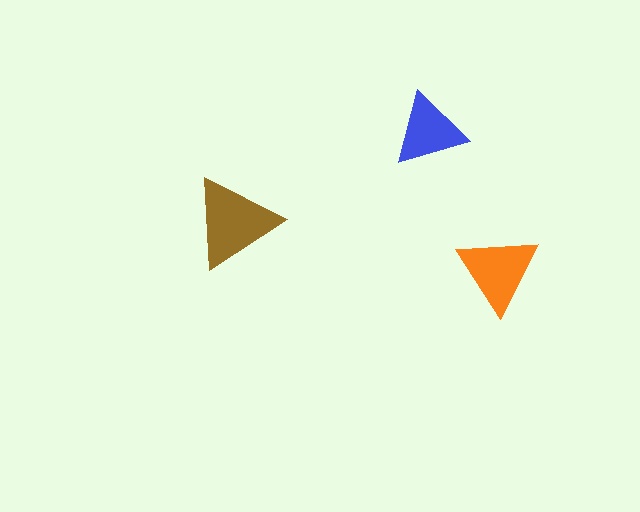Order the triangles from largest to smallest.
the brown one, the orange one, the blue one.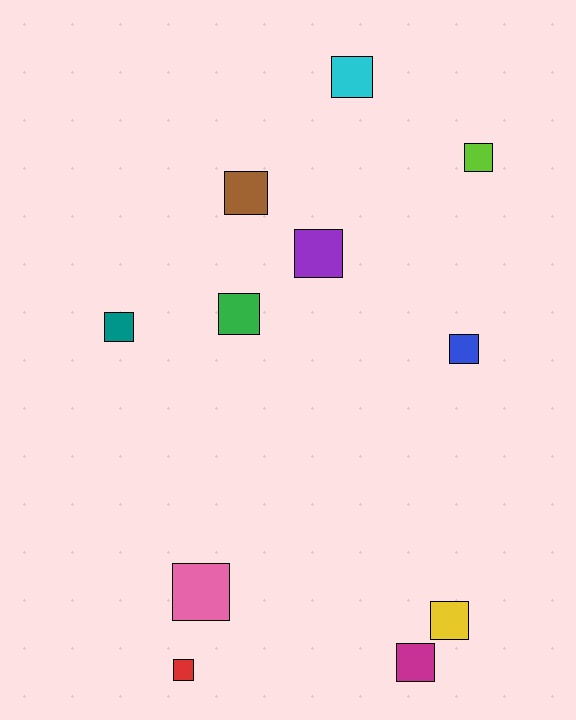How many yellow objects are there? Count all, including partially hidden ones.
There is 1 yellow object.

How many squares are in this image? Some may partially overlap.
There are 11 squares.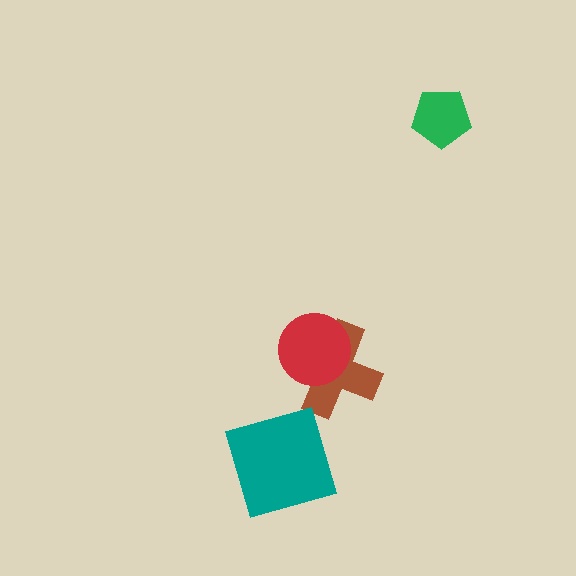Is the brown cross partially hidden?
Yes, it is partially covered by another shape.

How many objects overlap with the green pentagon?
0 objects overlap with the green pentagon.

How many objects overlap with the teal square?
0 objects overlap with the teal square.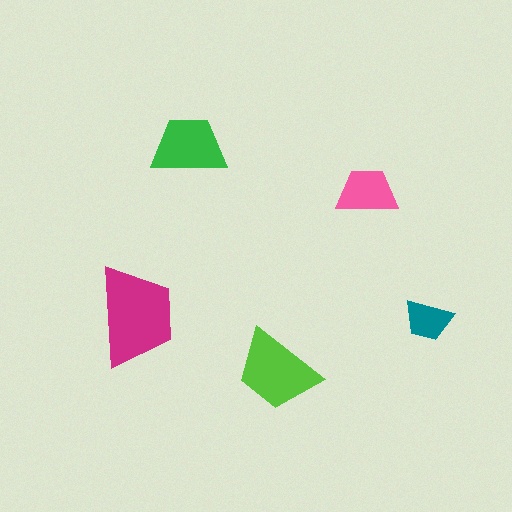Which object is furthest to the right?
The teal trapezoid is rightmost.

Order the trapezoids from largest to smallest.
the magenta one, the lime one, the green one, the pink one, the teal one.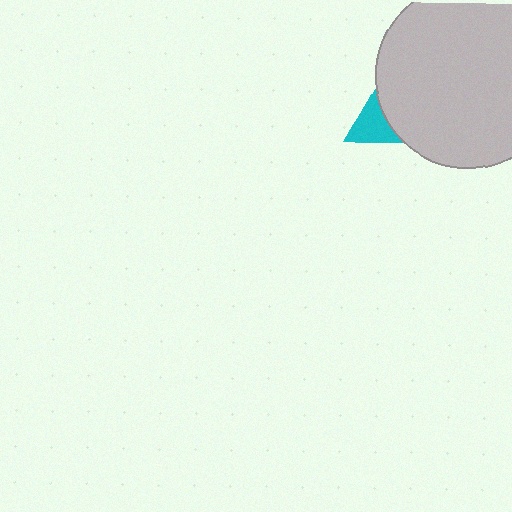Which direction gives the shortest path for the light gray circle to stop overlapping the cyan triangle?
Moving right gives the shortest separation.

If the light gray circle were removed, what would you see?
You would see the complete cyan triangle.